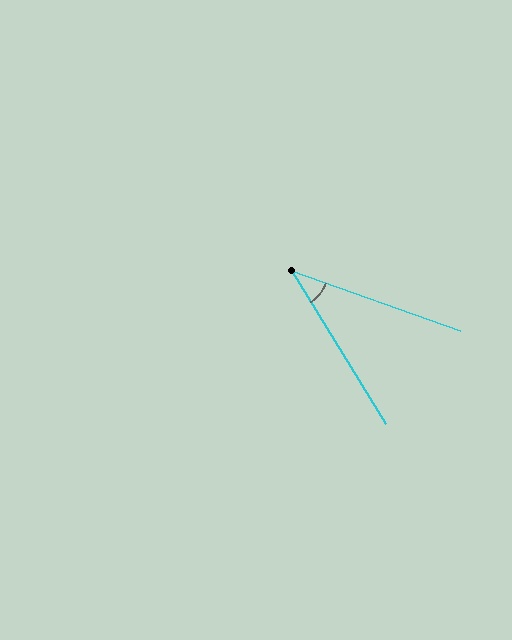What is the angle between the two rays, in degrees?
Approximately 39 degrees.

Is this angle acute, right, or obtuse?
It is acute.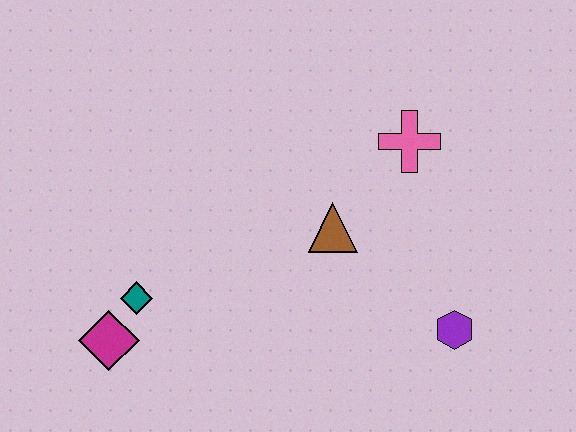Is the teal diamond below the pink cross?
Yes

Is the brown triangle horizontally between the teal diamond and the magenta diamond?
No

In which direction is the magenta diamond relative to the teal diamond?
The magenta diamond is below the teal diamond.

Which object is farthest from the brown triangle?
The magenta diamond is farthest from the brown triangle.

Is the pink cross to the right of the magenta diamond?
Yes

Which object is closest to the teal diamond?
The magenta diamond is closest to the teal diamond.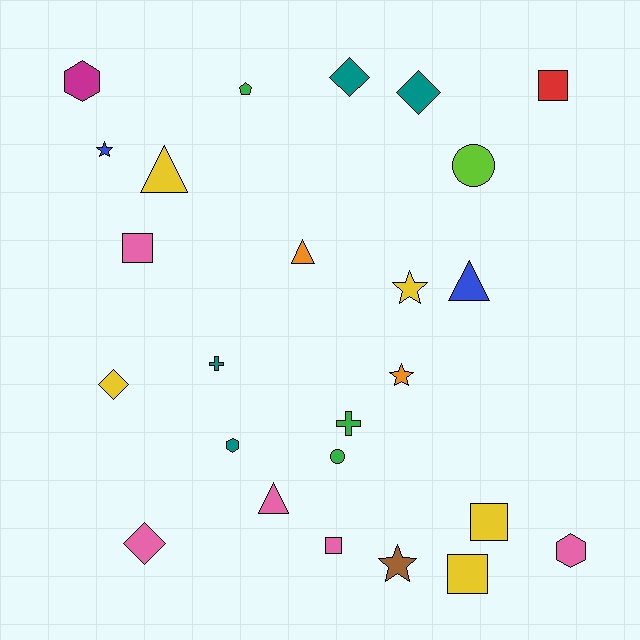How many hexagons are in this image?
There are 3 hexagons.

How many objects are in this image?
There are 25 objects.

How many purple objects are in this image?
There are no purple objects.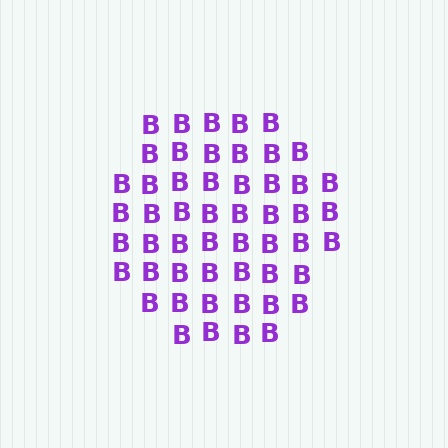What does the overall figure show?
The overall figure shows a hexagon.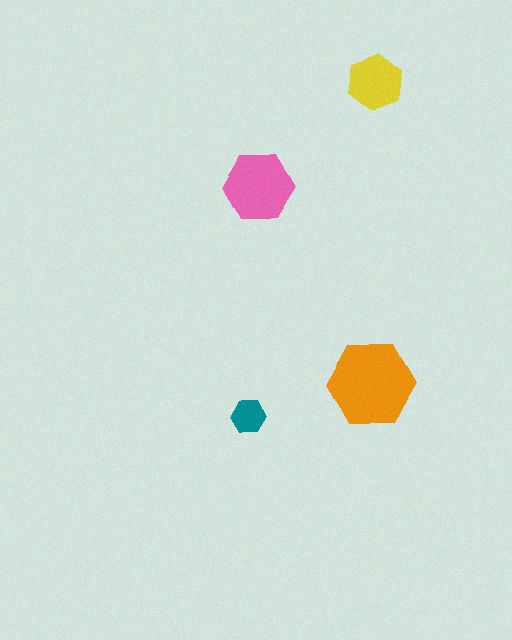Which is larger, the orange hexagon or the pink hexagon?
The orange one.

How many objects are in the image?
There are 4 objects in the image.